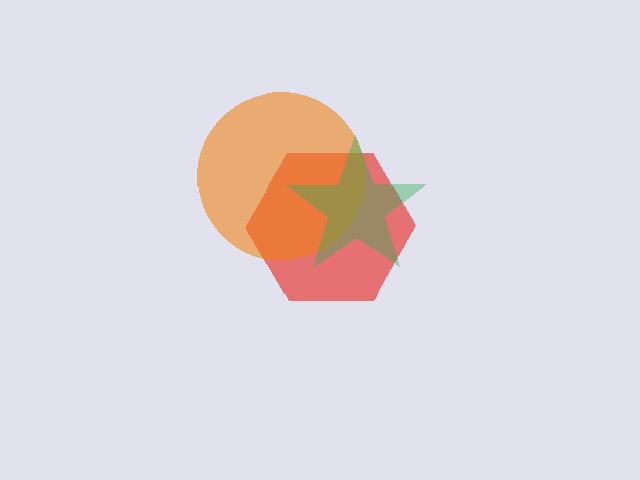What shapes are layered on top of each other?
The layered shapes are: a red hexagon, an orange circle, a green star.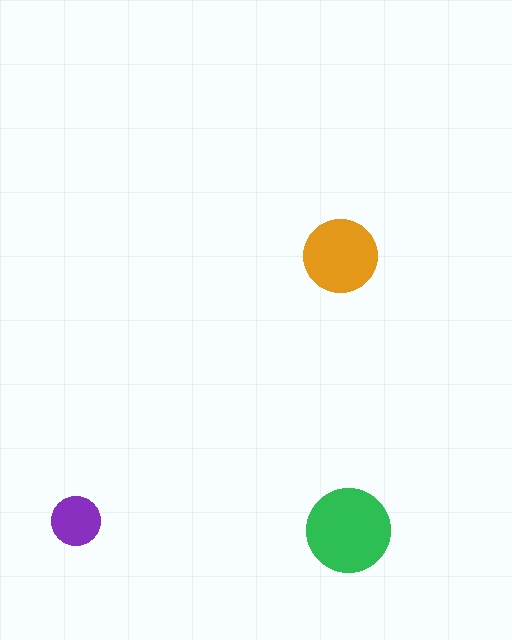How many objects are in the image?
There are 3 objects in the image.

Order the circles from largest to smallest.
the green one, the orange one, the purple one.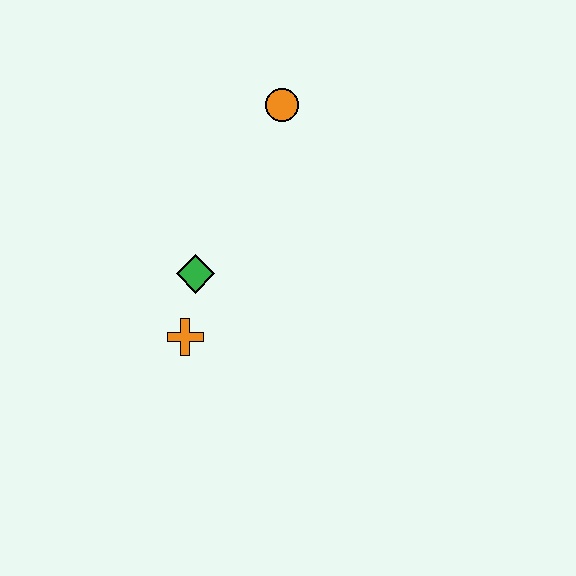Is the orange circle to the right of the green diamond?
Yes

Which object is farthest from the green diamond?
The orange circle is farthest from the green diamond.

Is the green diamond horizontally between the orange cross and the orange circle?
Yes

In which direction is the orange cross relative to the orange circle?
The orange cross is below the orange circle.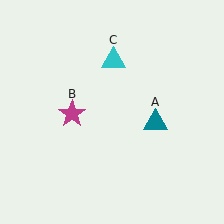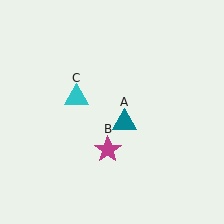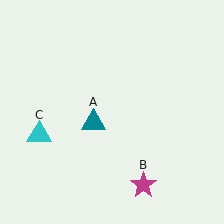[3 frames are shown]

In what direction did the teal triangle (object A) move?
The teal triangle (object A) moved left.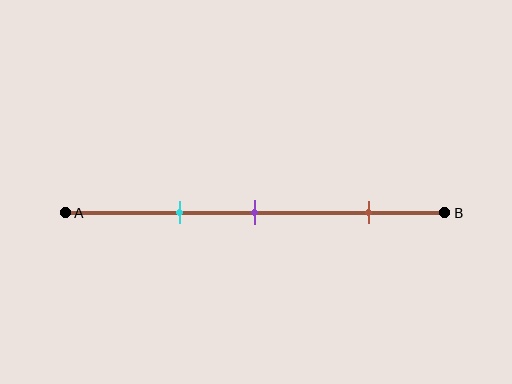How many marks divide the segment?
There are 3 marks dividing the segment.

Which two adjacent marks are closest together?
The cyan and purple marks are the closest adjacent pair.